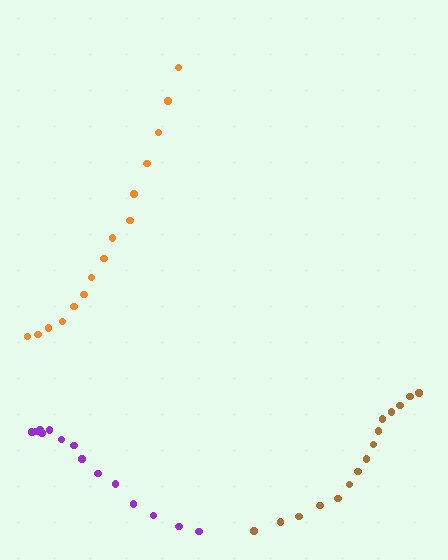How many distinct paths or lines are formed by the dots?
There are 3 distinct paths.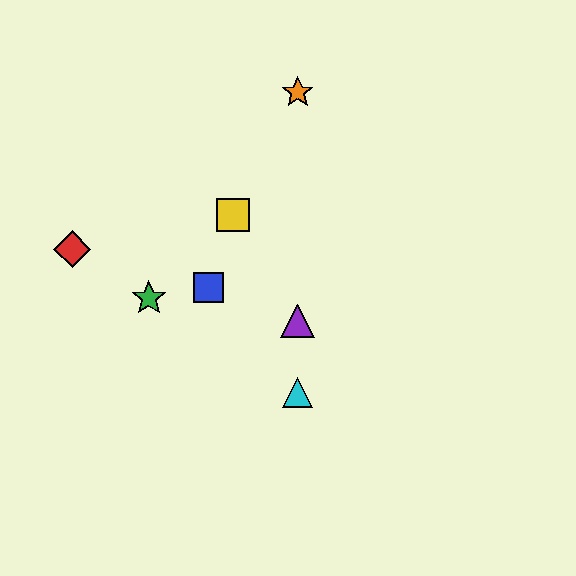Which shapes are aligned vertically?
The purple triangle, the orange star, the cyan triangle are aligned vertically.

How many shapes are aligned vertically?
3 shapes (the purple triangle, the orange star, the cyan triangle) are aligned vertically.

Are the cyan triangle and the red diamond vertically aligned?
No, the cyan triangle is at x≈298 and the red diamond is at x≈72.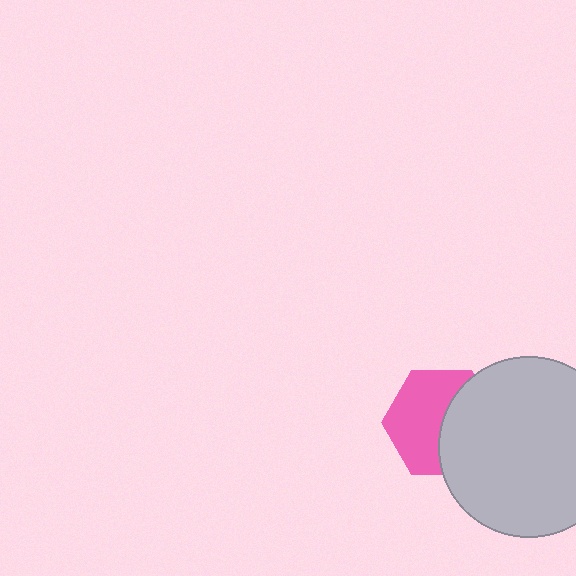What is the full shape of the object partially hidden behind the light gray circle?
The partially hidden object is a pink hexagon.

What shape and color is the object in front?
The object in front is a light gray circle.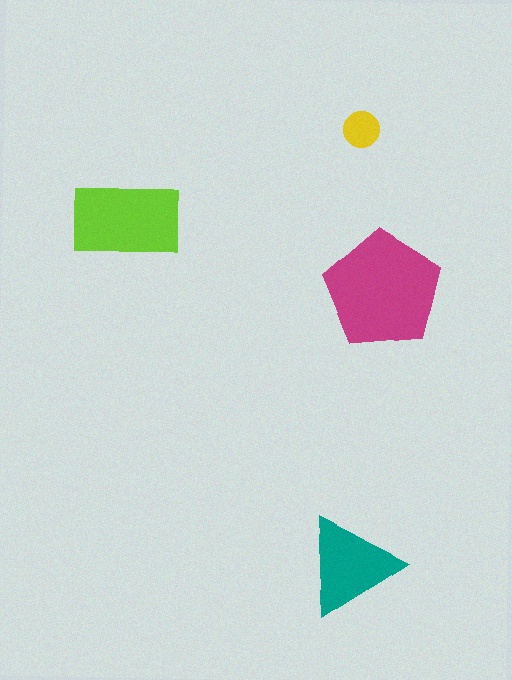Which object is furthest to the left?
The lime rectangle is leftmost.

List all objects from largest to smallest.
The magenta pentagon, the lime rectangle, the teal triangle, the yellow circle.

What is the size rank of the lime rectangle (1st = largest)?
2nd.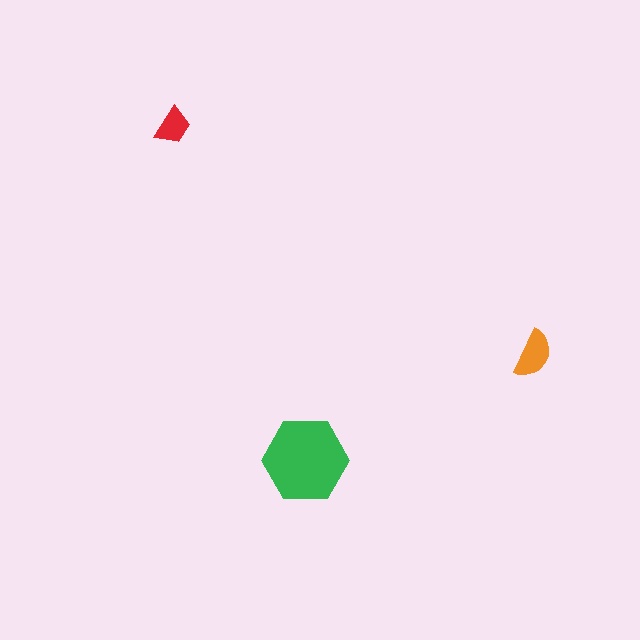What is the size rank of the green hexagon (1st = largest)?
1st.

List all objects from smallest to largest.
The red trapezoid, the orange semicircle, the green hexagon.